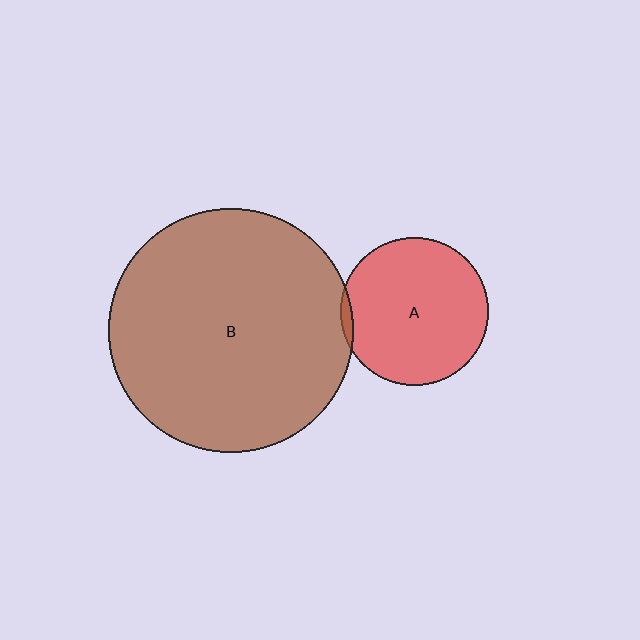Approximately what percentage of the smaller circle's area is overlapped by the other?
Approximately 5%.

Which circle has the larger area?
Circle B (brown).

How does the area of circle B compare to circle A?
Approximately 2.8 times.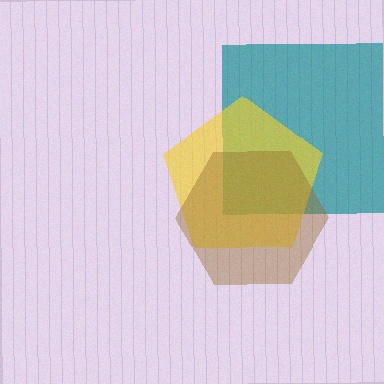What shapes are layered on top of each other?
The layered shapes are: a teal square, a yellow pentagon, a brown hexagon.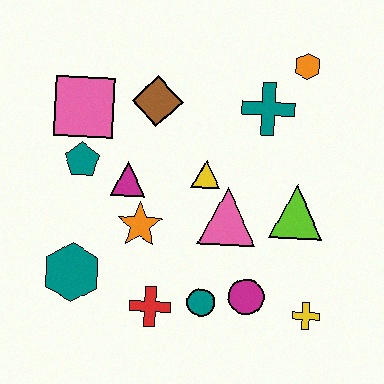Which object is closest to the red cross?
The teal circle is closest to the red cross.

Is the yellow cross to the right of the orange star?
Yes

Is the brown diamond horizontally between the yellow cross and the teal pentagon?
Yes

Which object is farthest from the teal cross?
The teal hexagon is farthest from the teal cross.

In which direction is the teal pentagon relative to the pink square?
The teal pentagon is below the pink square.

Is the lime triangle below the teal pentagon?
Yes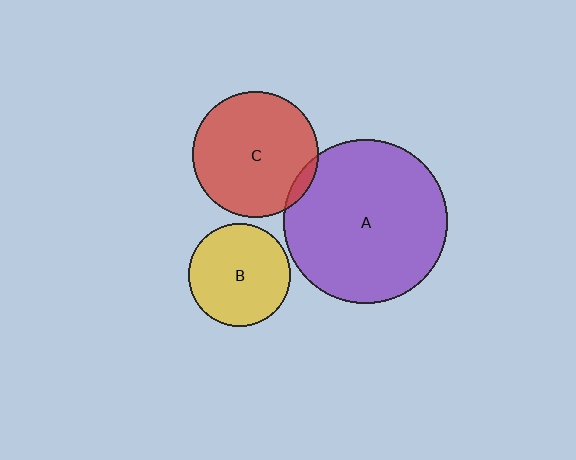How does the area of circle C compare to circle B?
Approximately 1.5 times.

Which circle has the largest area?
Circle A (purple).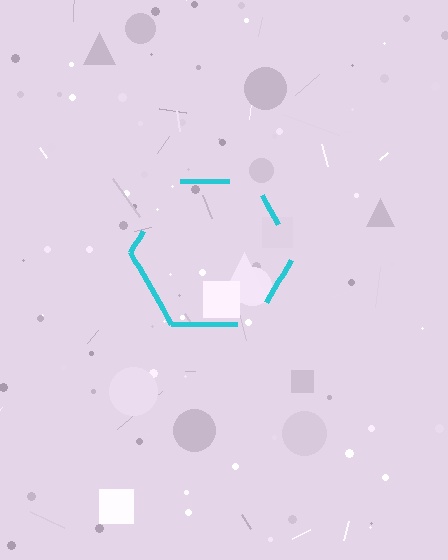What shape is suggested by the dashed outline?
The dashed outline suggests a hexagon.